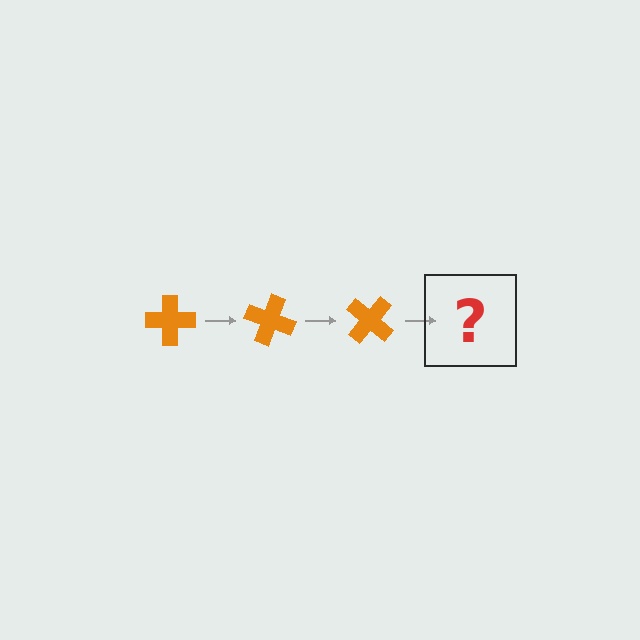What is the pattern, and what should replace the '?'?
The pattern is that the cross rotates 20 degrees each step. The '?' should be an orange cross rotated 60 degrees.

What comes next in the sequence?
The next element should be an orange cross rotated 60 degrees.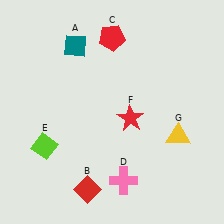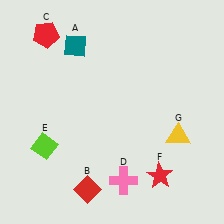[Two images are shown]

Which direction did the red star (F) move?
The red star (F) moved down.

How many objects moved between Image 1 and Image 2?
2 objects moved between the two images.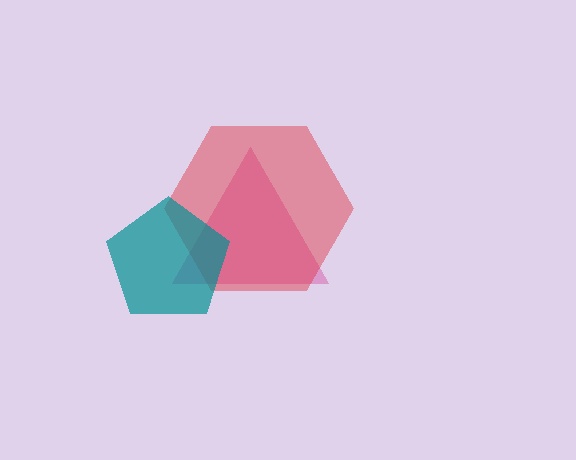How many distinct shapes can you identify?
There are 3 distinct shapes: a pink triangle, a red hexagon, a teal pentagon.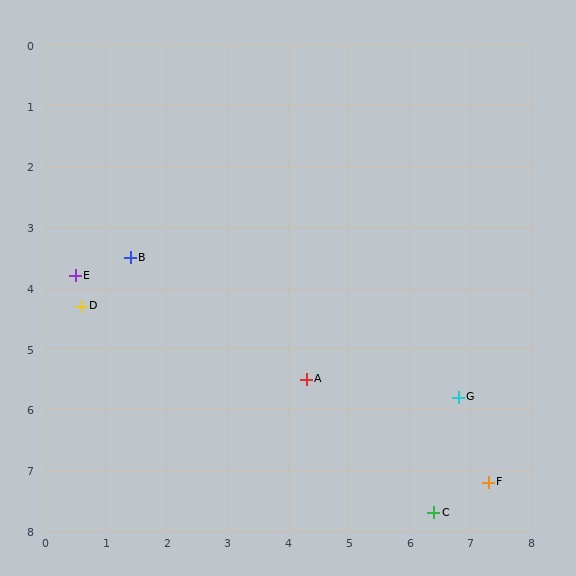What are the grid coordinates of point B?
Point B is at approximately (1.4, 3.5).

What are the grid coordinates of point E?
Point E is at approximately (0.5, 3.8).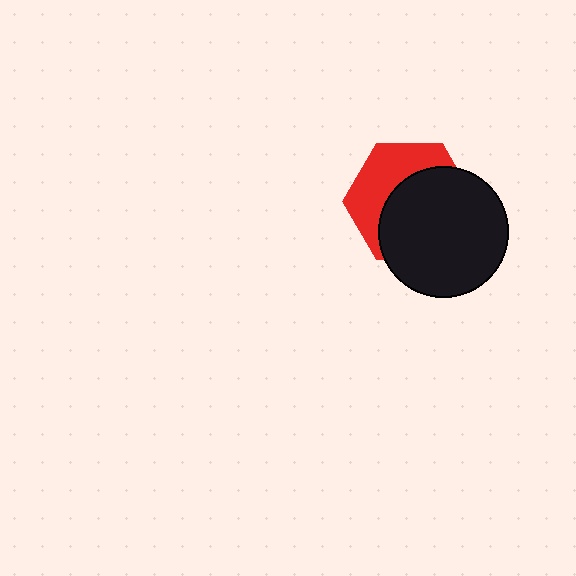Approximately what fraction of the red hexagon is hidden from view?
Roughly 59% of the red hexagon is hidden behind the black circle.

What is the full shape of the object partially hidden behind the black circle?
The partially hidden object is a red hexagon.